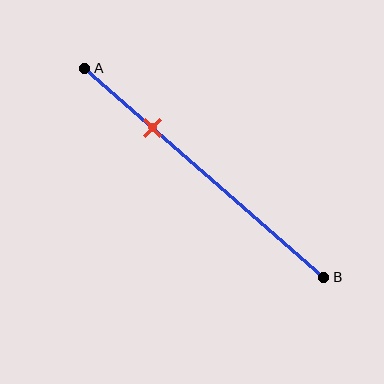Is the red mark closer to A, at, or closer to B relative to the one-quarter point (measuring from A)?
The red mark is closer to point B than the one-quarter point of segment AB.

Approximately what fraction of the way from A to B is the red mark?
The red mark is approximately 30% of the way from A to B.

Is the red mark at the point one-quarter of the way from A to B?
No, the mark is at about 30% from A, not at the 25% one-quarter point.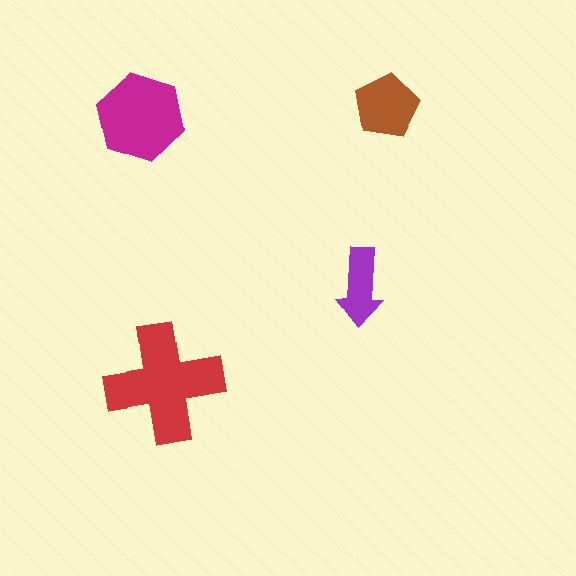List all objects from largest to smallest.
The red cross, the magenta hexagon, the brown pentagon, the purple arrow.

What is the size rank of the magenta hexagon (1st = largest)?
2nd.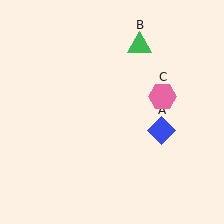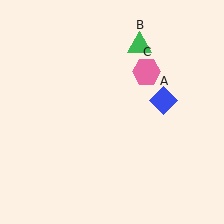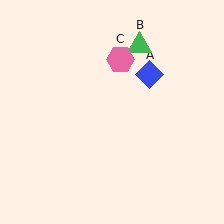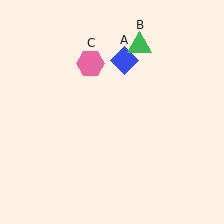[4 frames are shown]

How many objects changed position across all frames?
2 objects changed position: blue diamond (object A), pink hexagon (object C).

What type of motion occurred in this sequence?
The blue diamond (object A), pink hexagon (object C) rotated counterclockwise around the center of the scene.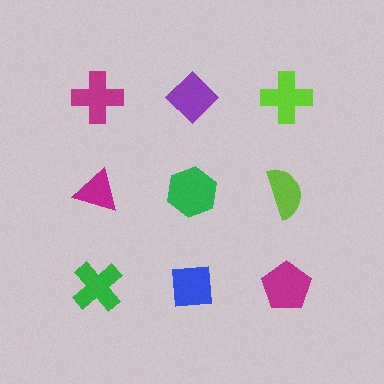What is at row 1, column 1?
A magenta cross.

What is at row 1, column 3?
A lime cross.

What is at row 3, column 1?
A green cross.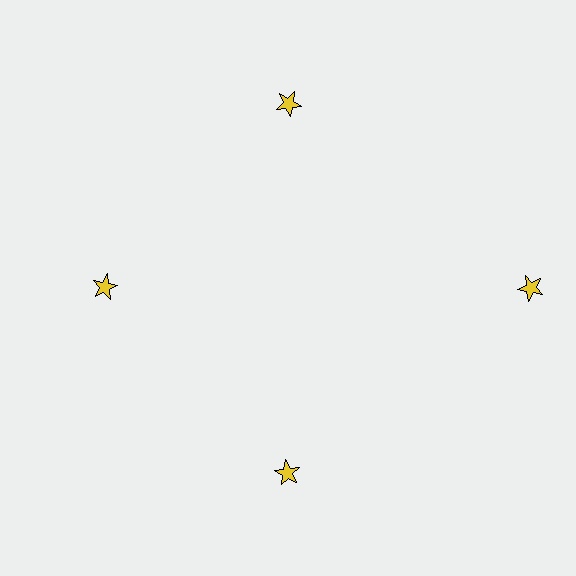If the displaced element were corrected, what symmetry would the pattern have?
It would have 4-fold rotational symmetry — the pattern would map onto itself every 90 degrees.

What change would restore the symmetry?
The symmetry would be restored by moving it inward, back onto the ring so that all 4 stars sit at equal angles and equal distance from the center.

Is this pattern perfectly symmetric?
No. The 4 yellow stars are arranged in a ring, but one element near the 3 o'clock position is pushed outward from the center, breaking the 4-fold rotational symmetry.